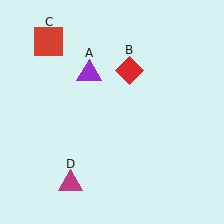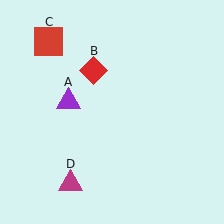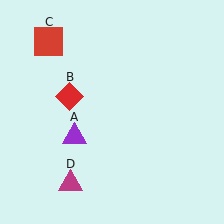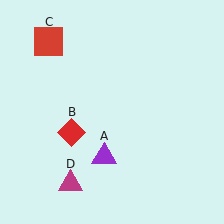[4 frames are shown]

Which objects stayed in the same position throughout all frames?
Red square (object C) and magenta triangle (object D) remained stationary.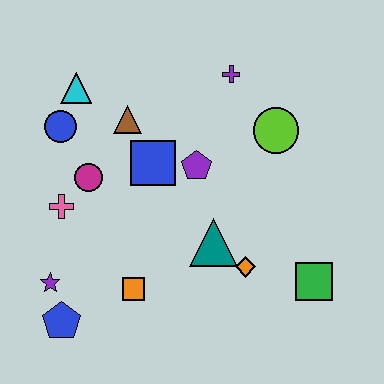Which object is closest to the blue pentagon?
The purple star is closest to the blue pentagon.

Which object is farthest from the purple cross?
The blue pentagon is farthest from the purple cross.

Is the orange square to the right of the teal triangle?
No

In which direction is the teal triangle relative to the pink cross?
The teal triangle is to the right of the pink cross.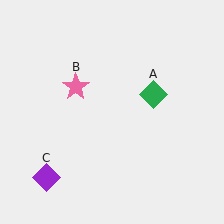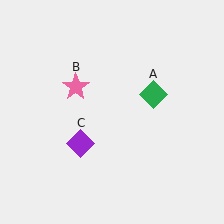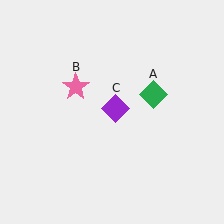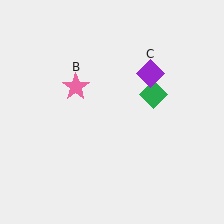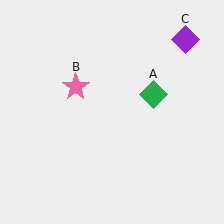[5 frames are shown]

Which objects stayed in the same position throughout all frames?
Green diamond (object A) and pink star (object B) remained stationary.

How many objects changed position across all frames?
1 object changed position: purple diamond (object C).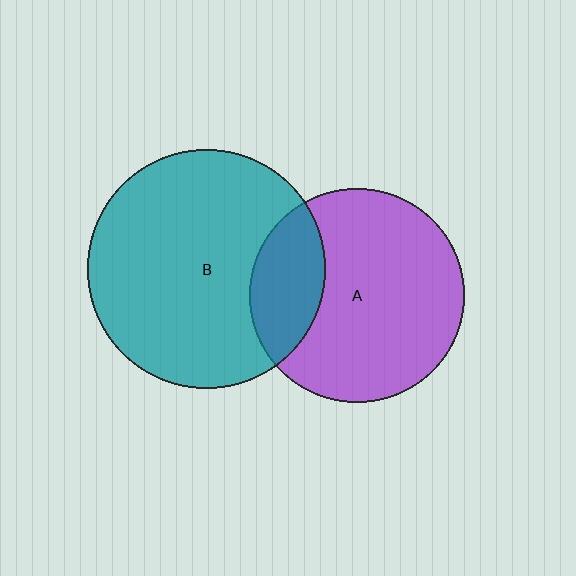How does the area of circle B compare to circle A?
Approximately 1.2 times.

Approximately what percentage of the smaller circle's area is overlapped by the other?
Approximately 25%.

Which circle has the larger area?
Circle B (teal).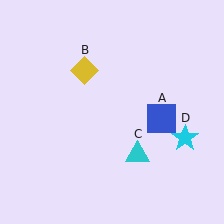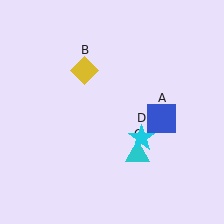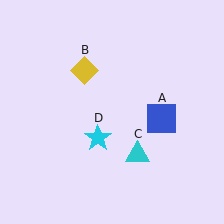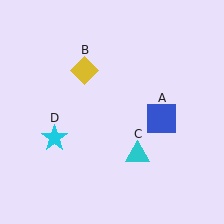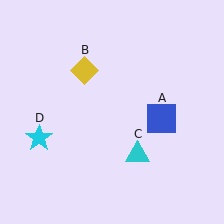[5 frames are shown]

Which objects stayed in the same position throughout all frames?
Blue square (object A) and yellow diamond (object B) and cyan triangle (object C) remained stationary.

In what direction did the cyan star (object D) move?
The cyan star (object D) moved left.